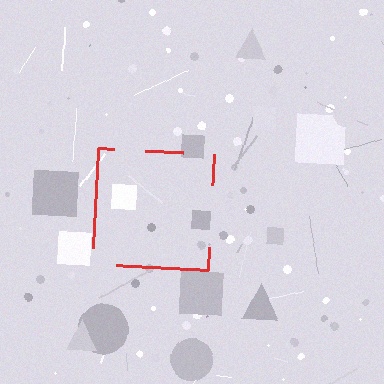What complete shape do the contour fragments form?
The contour fragments form a square.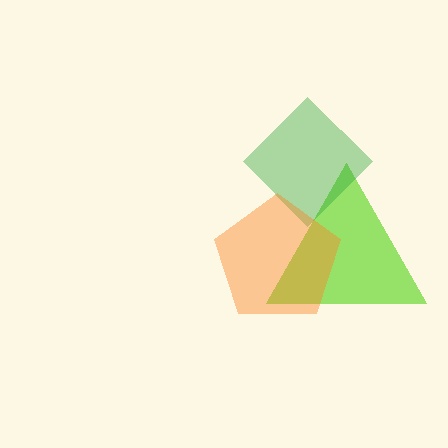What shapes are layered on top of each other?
The layered shapes are: a lime triangle, a green diamond, an orange pentagon.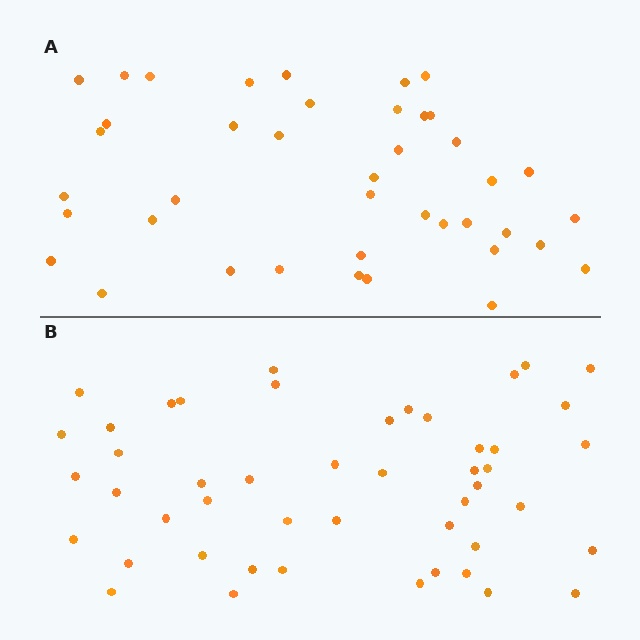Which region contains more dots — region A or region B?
Region B (the bottom region) has more dots.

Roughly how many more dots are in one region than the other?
Region B has roughly 8 or so more dots than region A.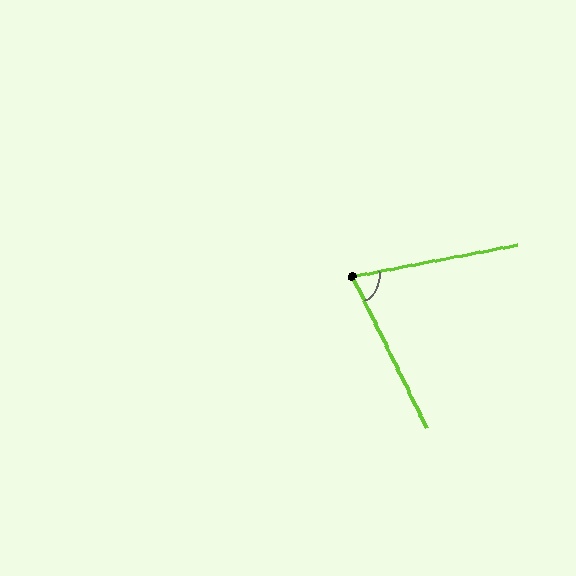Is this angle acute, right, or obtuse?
It is acute.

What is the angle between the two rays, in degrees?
Approximately 75 degrees.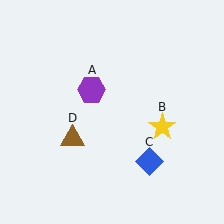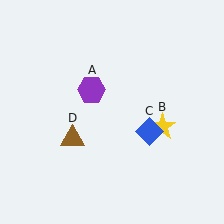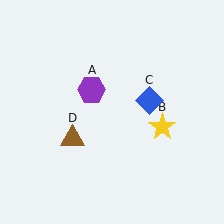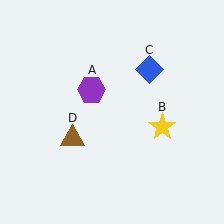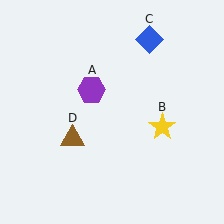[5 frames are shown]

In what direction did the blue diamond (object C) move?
The blue diamond (object C) moved up.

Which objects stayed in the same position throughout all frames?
Purple hexagon (object A) and yellow star (object B) and brown triangle (object D) remained stationary.